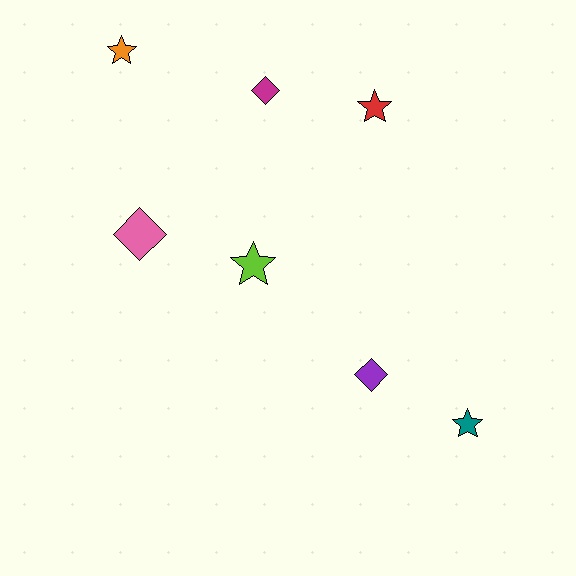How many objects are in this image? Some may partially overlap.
There are 7 objects.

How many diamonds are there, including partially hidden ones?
There are 3 diamonds.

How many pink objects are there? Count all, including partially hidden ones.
There is 1 pink object.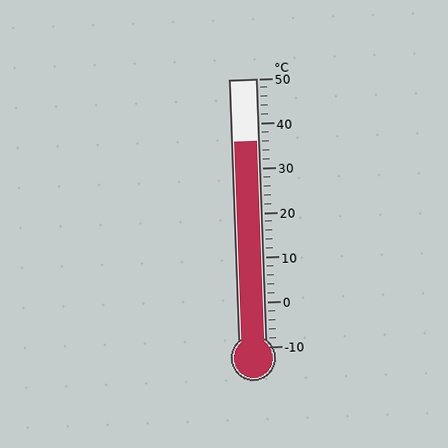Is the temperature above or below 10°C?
The temperature is above 10°C.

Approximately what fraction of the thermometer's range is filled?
The thermometer is filled to approximately 75% of its range.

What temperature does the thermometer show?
The thermometer shows approximately 36°C.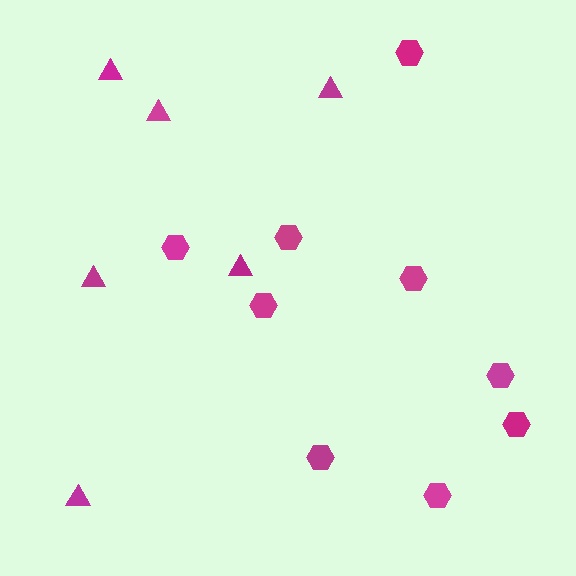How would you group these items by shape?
There are 2 groups: one group of hexagons (9) and one group of triangles (6).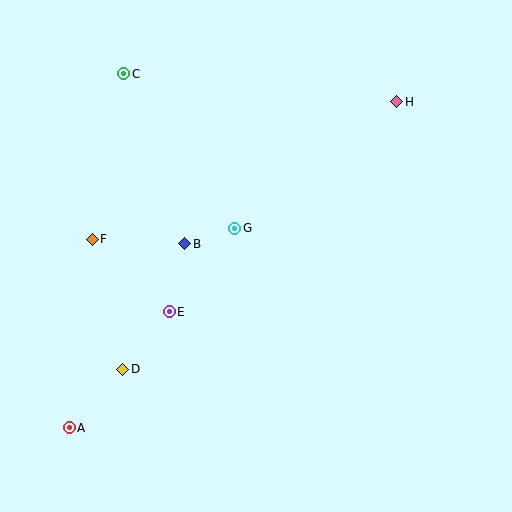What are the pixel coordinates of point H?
Point H is at (397, 102).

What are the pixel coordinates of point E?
Point E is at (169, 312).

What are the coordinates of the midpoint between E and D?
The midpoint between E and D is at (146, 340).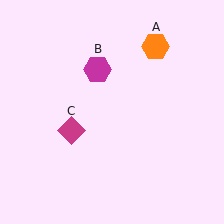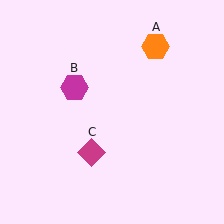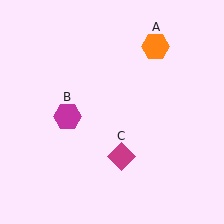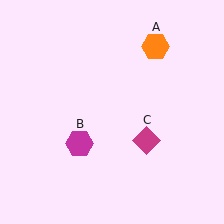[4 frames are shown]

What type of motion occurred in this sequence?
The magenta hexagon (object B), magenta diamond (object C) rotated counterclockwise around the center of the scene.